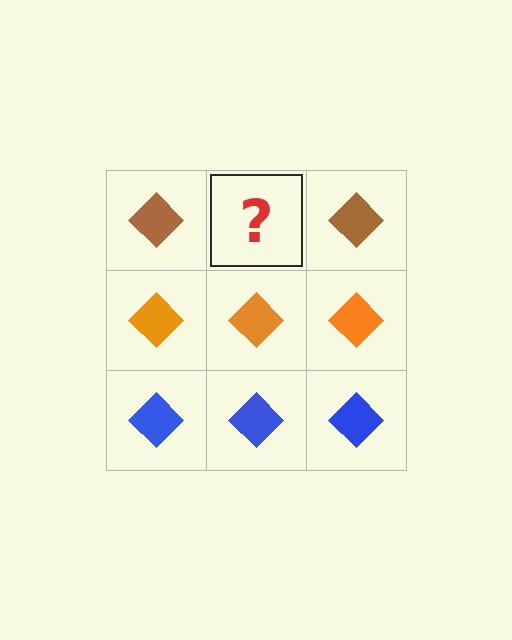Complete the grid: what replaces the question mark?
The question mark should be replaced with a brown diamond.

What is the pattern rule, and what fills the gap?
The rule is that each row has a consistent color. The gap should be filled with a brown diamond.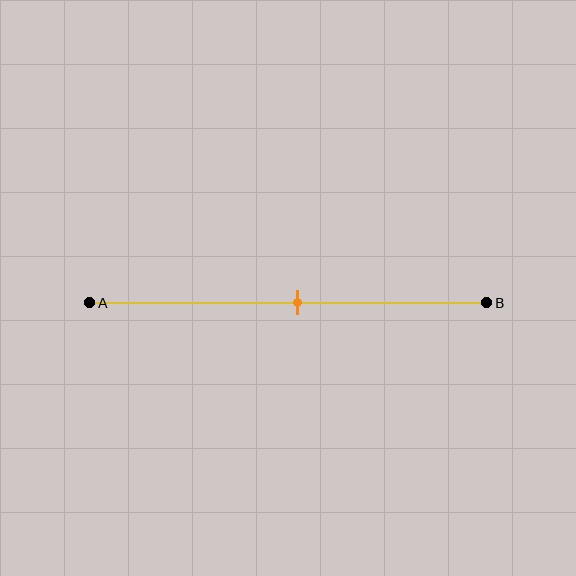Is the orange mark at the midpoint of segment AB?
Yes, the mark is approximately at the midpoint.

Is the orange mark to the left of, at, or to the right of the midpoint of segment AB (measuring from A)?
The orange mark is approximately at the midpoint of segment AB.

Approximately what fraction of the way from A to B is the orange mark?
The orange mark is approximately 50% of the way from A to B.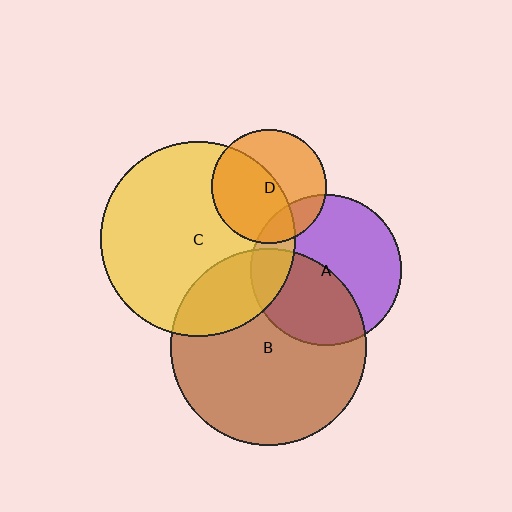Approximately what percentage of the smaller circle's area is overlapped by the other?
Approximately 55%.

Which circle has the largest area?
Circle B (brown).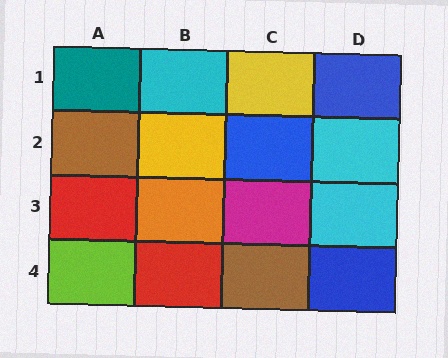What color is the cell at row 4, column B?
Red.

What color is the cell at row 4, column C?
Brown.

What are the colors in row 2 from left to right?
Brown, yellow, blue, cyan.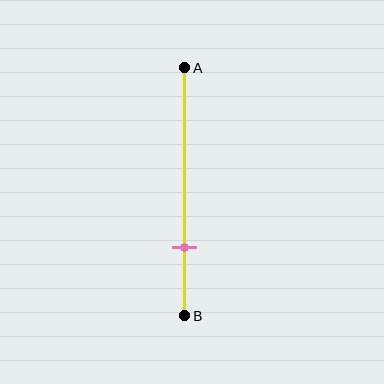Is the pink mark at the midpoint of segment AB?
No, the mark is at about 75% from A, not at the 50% midpoint.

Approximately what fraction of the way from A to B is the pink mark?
The pink mark is approximately 75% of the way from A to B.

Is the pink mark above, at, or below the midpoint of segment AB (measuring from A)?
The pink mark is below the midpoint of segment AB.